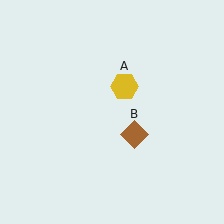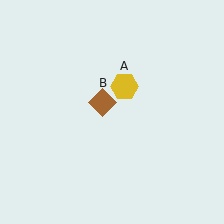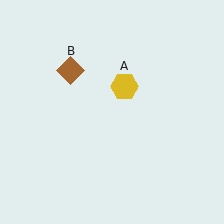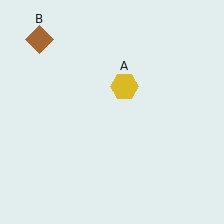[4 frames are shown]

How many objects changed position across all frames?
1 object changed position: brown diamond (object B).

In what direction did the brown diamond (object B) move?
The brown diamond (object B) moved up and to the left.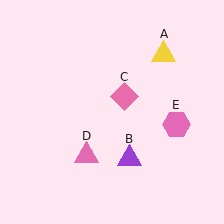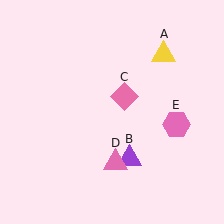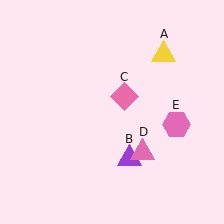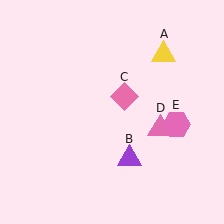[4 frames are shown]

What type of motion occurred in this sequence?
The pink triangle (object D) rotated counterclockwise around the center of the scene.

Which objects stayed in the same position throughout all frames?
Yellow triangle (object A) and purple triangle (object B) and pink diamond (object C) and pink hexagon (object E) remained stationary.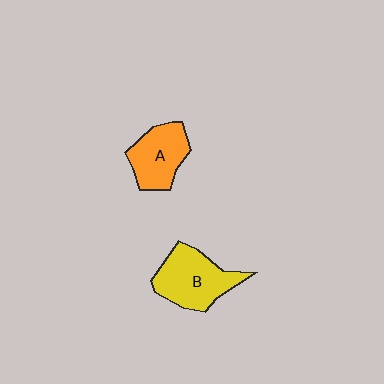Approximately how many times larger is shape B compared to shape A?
Approximately 1.2 times.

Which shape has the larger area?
Shape B (yellow).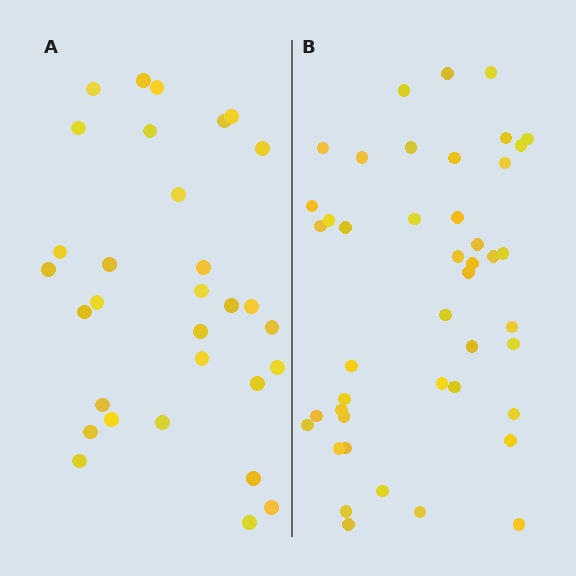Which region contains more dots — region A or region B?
Region B (the right region) has more dots.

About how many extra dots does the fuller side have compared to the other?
Region B has approximately 15 more dots than region A.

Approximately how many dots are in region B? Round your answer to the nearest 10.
About 40 dots. (The exact count is 44, which rounds to 40.)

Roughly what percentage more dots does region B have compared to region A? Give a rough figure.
About 40% more.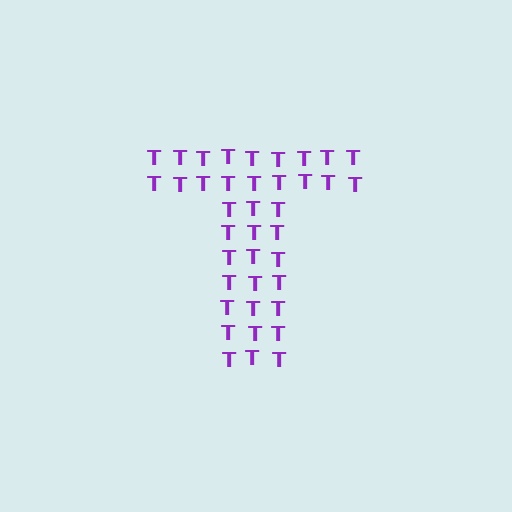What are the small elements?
The small elements are letter T's.